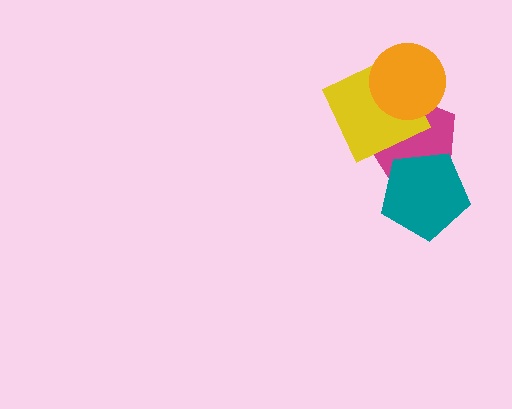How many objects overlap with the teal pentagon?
1 object overlaps with the teal pentagon.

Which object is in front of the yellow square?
The orange circle is in front of the yellow square.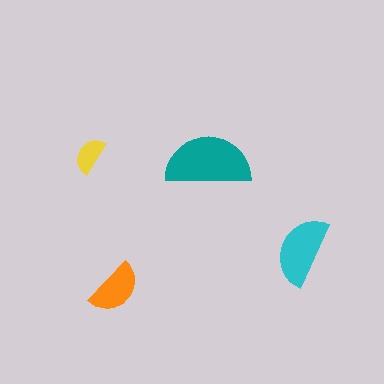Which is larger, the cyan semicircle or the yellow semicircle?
The cyan one.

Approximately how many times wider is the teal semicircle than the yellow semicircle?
About 2.5 times wider.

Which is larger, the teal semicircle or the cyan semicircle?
The teal one.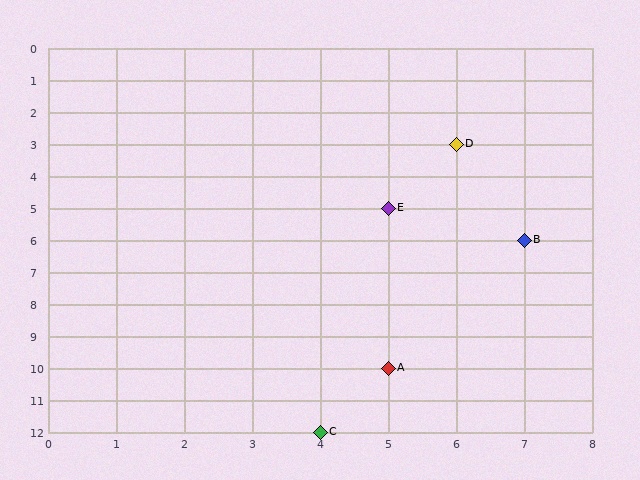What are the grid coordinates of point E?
Point E is at grid coordinates (5, 5).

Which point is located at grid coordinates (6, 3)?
Point D is at (6, 3).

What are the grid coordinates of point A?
Point A is at grid coordinates (5, 10).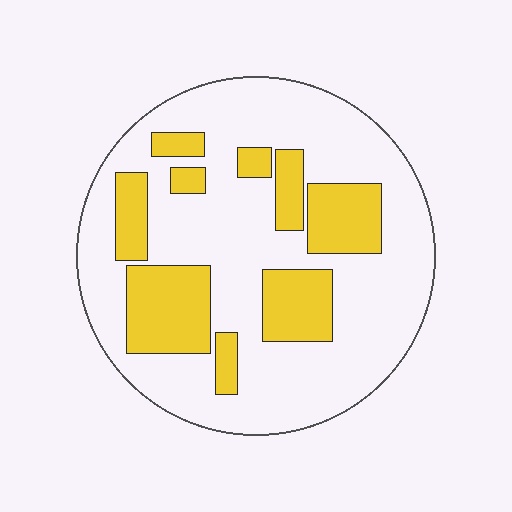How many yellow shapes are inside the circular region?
9.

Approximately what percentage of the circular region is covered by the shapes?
Approximately 30%.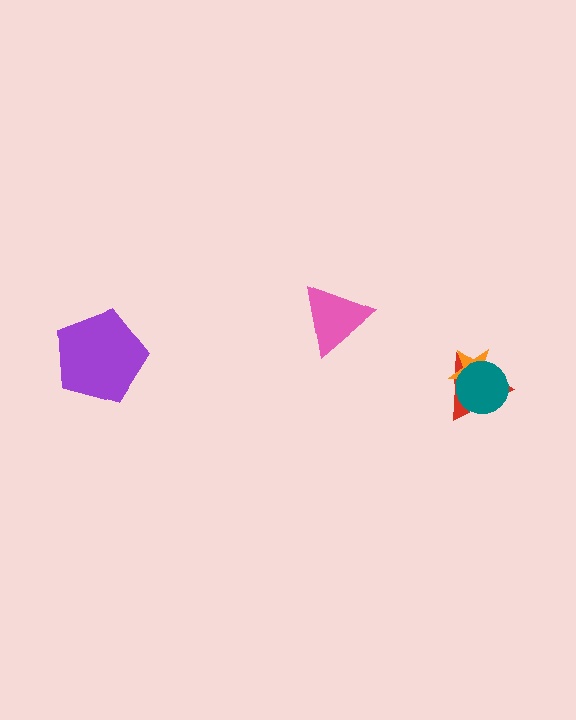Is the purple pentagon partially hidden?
No, no other shape covers it.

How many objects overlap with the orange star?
2 objects overlap with the orange star.